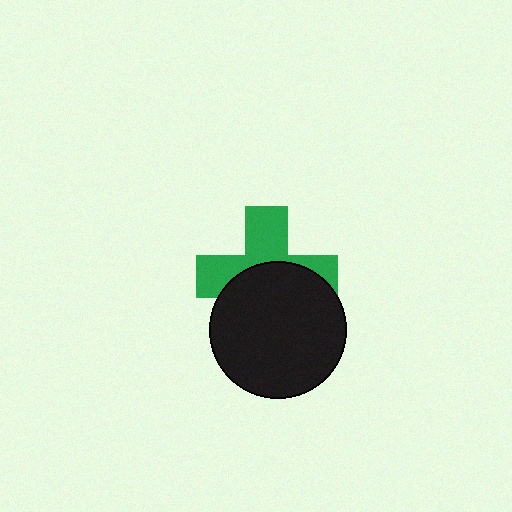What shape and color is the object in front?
The object in front is a black circle.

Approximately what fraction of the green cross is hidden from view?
Roughly 52% of the green cross is hidden behind the black circle.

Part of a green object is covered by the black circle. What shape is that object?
It is a cross.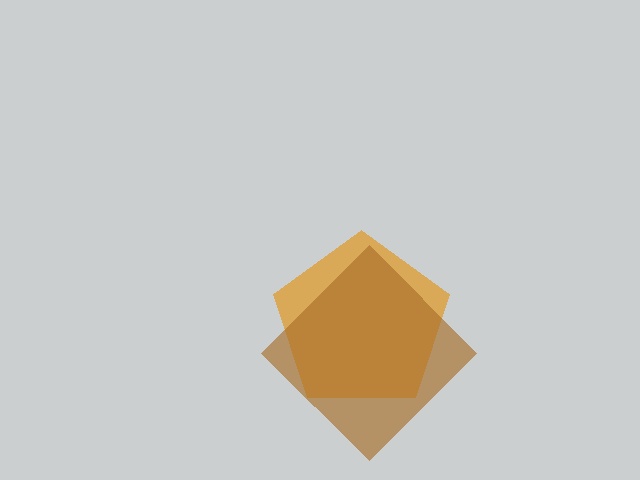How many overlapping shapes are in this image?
There are 2 overlapping shapes in the image.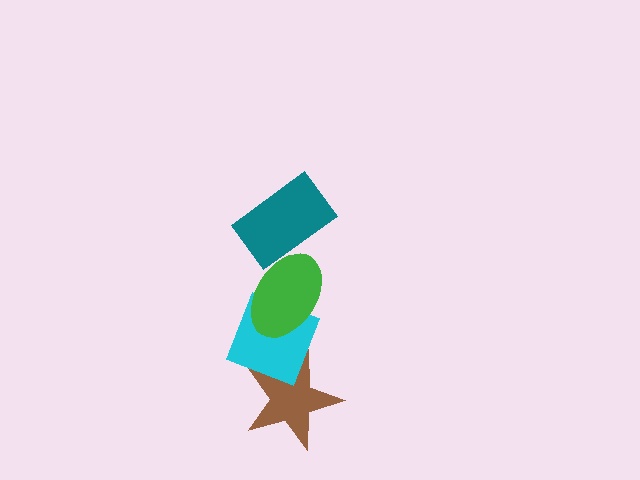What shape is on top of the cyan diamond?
The green ellipse is on top of the cyan diamond.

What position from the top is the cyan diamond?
The cyan diamond is 3rd from the top.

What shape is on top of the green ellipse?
The teal rectangle is on top of the green ellipse.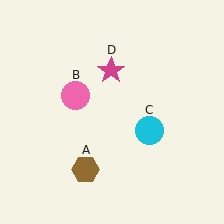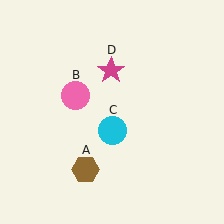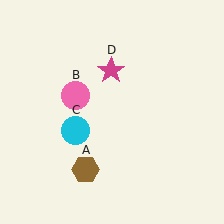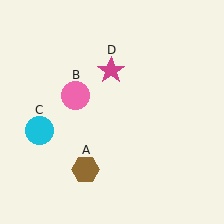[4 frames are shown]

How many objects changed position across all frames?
1 object changed position: cyan circle (object C).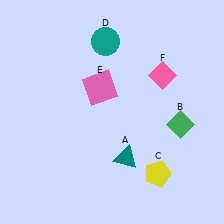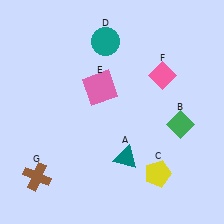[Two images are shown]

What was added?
A brown cross (G) was added in Image 2.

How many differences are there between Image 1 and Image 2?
There is 1 difference between the two images.